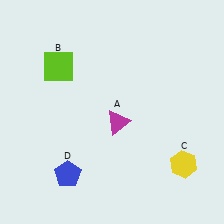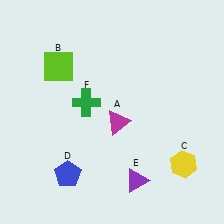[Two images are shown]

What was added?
A purple triangle (E), a green cross (F) were added in Image 2.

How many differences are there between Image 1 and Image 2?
There are 2 differences between the two images.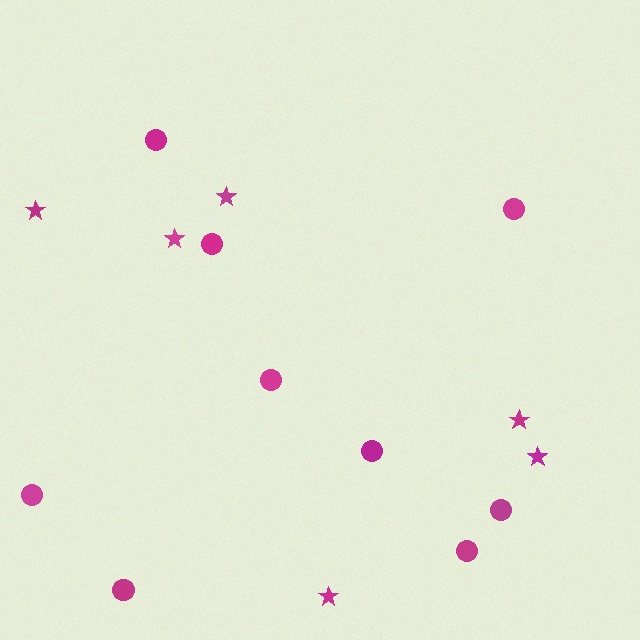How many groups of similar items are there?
There are 2 groups: one group of circles (9) and one group of stars (6).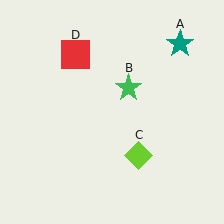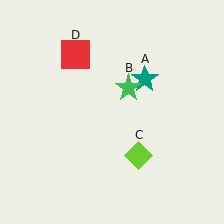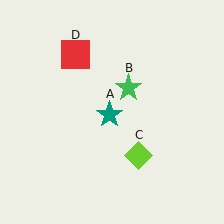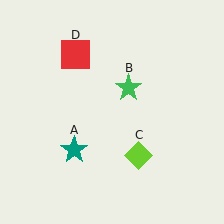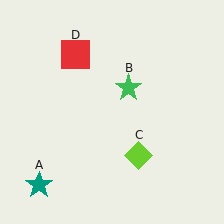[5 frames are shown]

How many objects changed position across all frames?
1 object changed position: teal star (object A).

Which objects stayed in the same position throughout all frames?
Green star (object B) and lime diamond (object C) and red square (object D) remained stationary.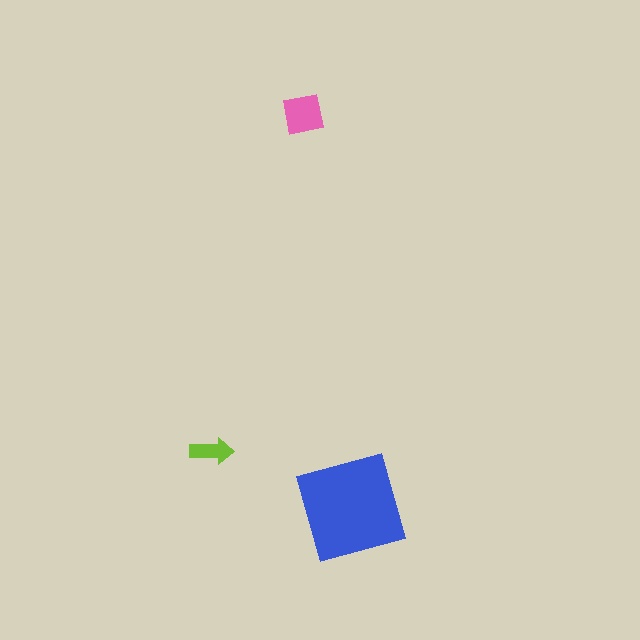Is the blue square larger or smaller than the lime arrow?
Larger.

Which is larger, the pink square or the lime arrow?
The pink square.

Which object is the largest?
The blue square.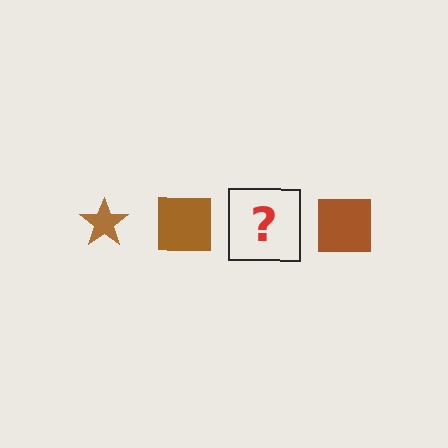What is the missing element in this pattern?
The missing element is a brown star.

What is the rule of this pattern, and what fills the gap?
The rule is that the pattern cycles through star, square shapes in brown. The gap should be filled with a brown star.